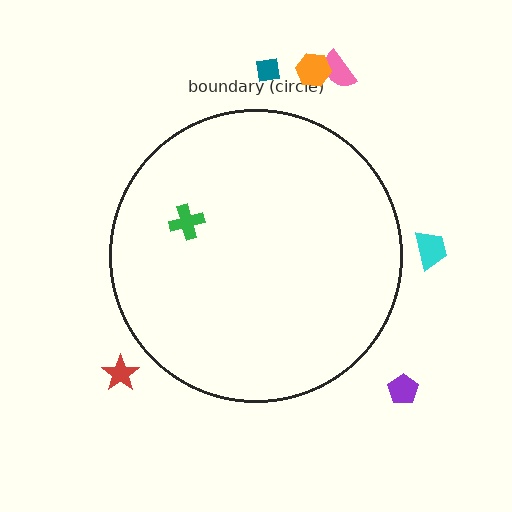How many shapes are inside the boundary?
1 inside, 6 outside.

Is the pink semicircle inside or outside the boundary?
Outside.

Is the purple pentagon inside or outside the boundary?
Outside.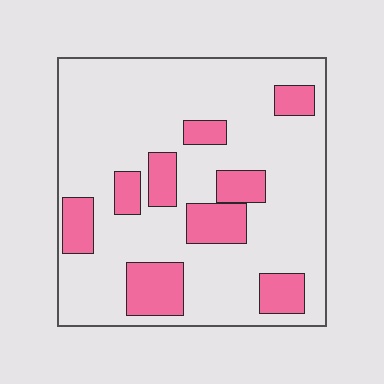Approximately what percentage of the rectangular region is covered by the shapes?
Approximately 20%.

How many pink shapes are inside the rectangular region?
9.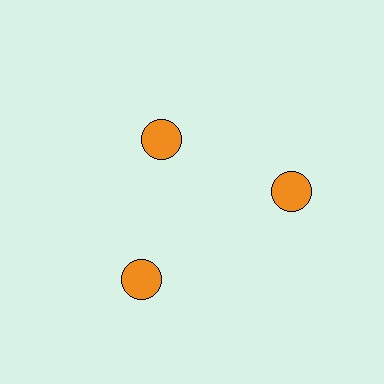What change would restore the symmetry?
The symmetry would be restored by moving it outward, back onto the ring so that all 3 circles sit at equal angles and equal distance from the center.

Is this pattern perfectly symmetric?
No. The 3 orange circles are arranged in a ring, but one element near the 11 o'clock position is pulled inward toward the center, breaking the 3-fold rotational symmetry.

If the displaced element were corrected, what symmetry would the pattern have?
It would have 3-fold rotational symmetry — the pattern would map onto itself every 120 degrees.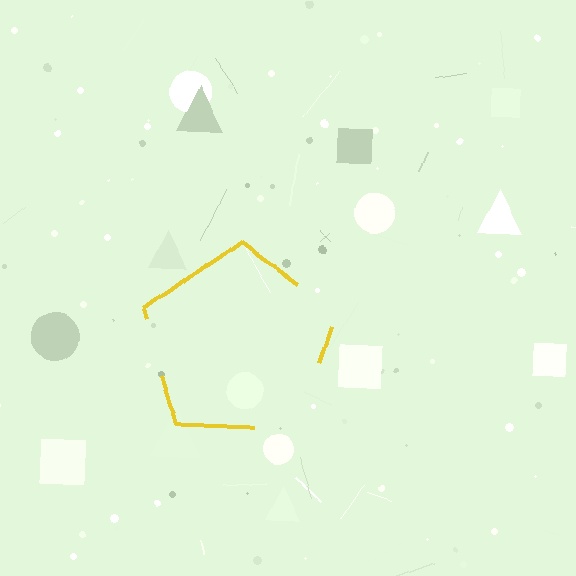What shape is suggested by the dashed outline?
The dashed outline suggests a pentagon.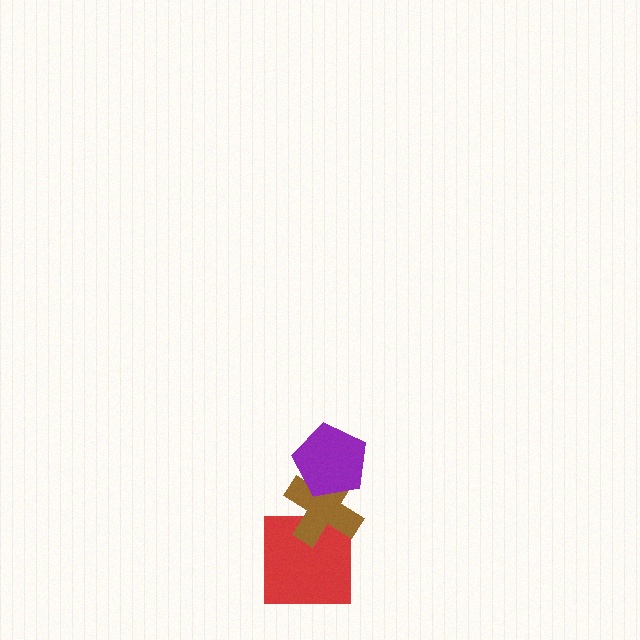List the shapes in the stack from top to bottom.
From top to bottom: the purple pentagon, the brown cross, the red square.